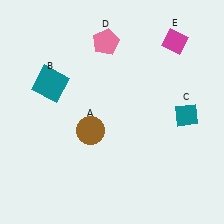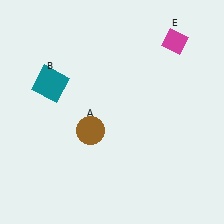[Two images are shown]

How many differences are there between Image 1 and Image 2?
There are 2 differences between the two images.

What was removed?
The teal diamond (C), the pink pentagon (D) were removed in Image 2.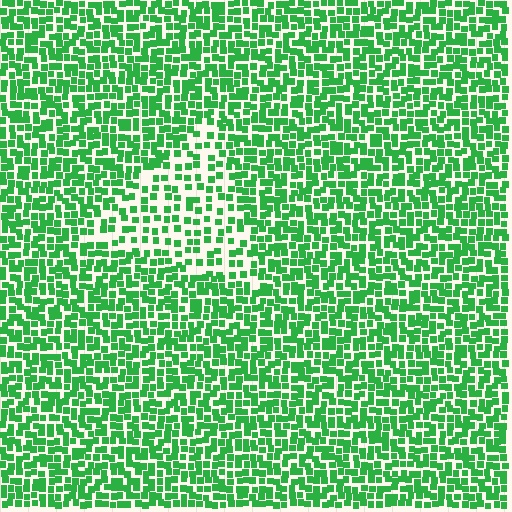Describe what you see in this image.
The image contains small green elements arranged at two different densities. A triangle-shaped region is visible where the elements are less densely packed than the surrounding area.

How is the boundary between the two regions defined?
The boundary is defined by a change in element density (approximately 1.9x ratio). All elements are the same color, size, and shape.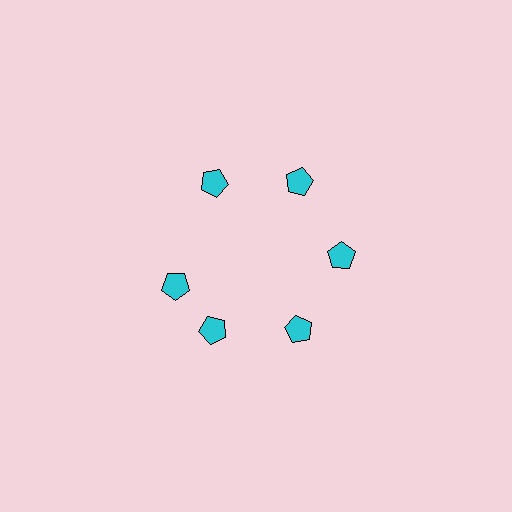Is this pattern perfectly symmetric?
No. The 6 cyan pentagons are arranged in a ring, but one element near the 9 o'clock position is rotated out of alignment along the ring, breaking the 6-fold rotational symmetry.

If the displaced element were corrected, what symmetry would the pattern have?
It would have 6-fold rotational symmetry — the pattern would map onto itself every 60 degrees.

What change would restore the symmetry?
The symmetry would be restored by rotating it back into even spacing with its neighbors so that all 6 pentagons sit at equal angles and equal distance from the center.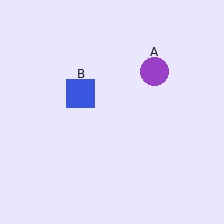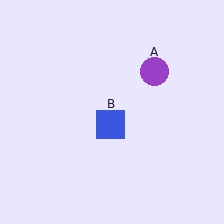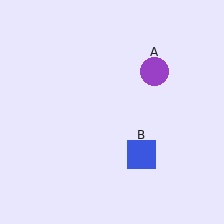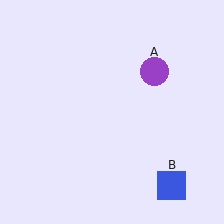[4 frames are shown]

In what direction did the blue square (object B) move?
The blue square (object B) moved down and to the right.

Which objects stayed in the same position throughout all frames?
Purple circle (object A) remained stationary.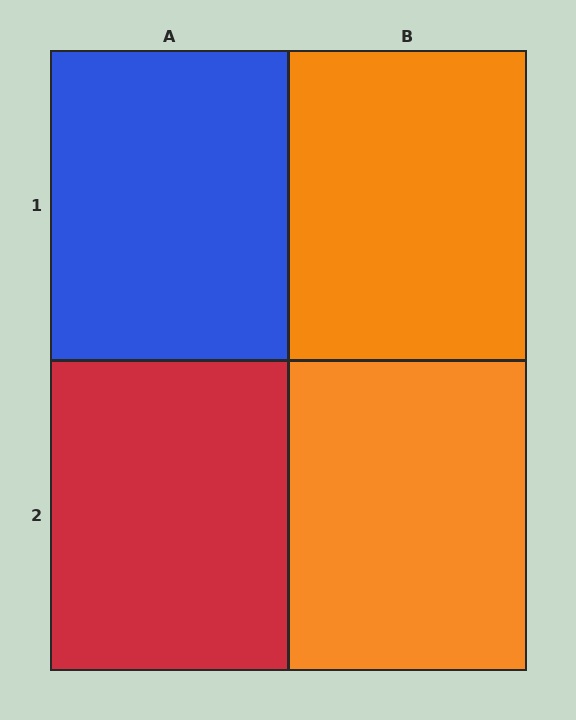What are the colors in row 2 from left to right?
Red, orange.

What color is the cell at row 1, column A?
Blue.